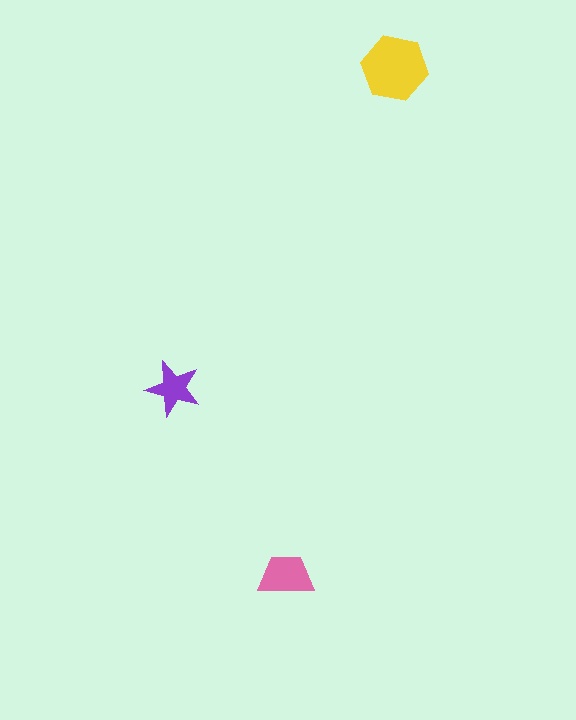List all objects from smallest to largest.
The purple star, the pink trapezoid, the yellow hexagon.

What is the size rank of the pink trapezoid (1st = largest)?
2nd.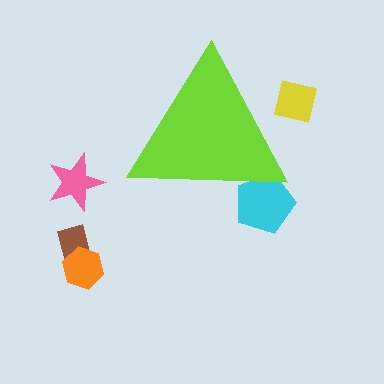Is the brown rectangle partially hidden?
No, the brown rectangle is fully visible.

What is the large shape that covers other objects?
A lime triangle.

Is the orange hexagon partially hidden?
No, the orange hexagon is fully visible.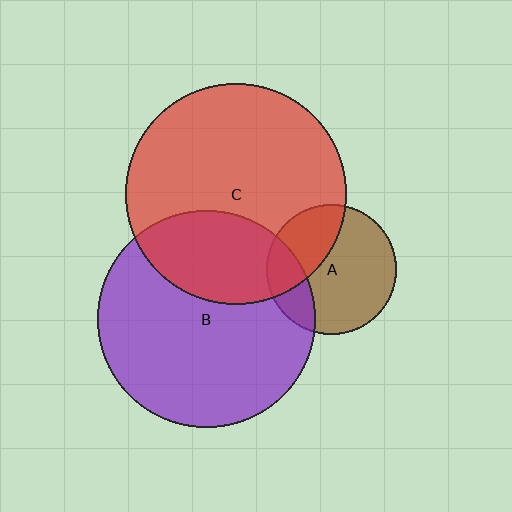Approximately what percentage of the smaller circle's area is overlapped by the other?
Approximately 30%.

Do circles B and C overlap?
Yes.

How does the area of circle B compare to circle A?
Approximately 2.8 times.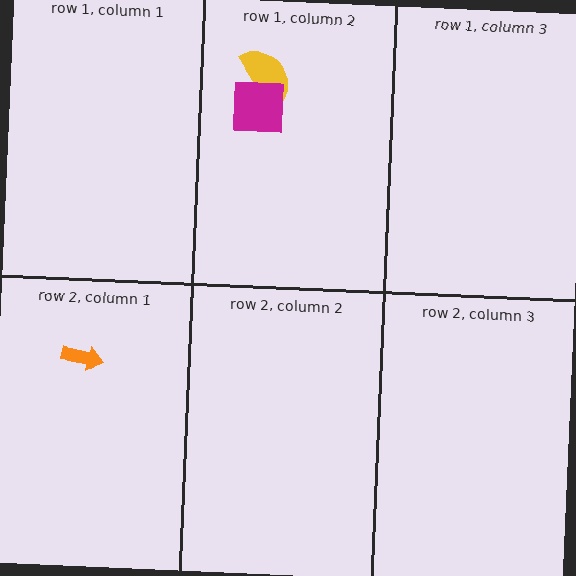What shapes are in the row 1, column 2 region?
The yellow semicircle, the magenta square.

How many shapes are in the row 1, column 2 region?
2.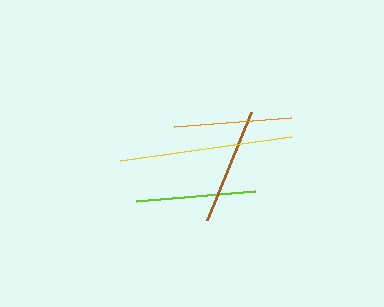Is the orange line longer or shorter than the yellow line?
The yellow line is longer than the orange line.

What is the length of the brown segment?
The brown segment is approximately 116 pixels long.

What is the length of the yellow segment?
The yellow segment is approximately 173 pixels long.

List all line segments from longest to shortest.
From longest to shortest: yellow, lime, orange, brown.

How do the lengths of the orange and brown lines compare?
The orange and brown lines are approximately the same length.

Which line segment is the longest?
The yellow line is the longest at approximately 173 pixels.